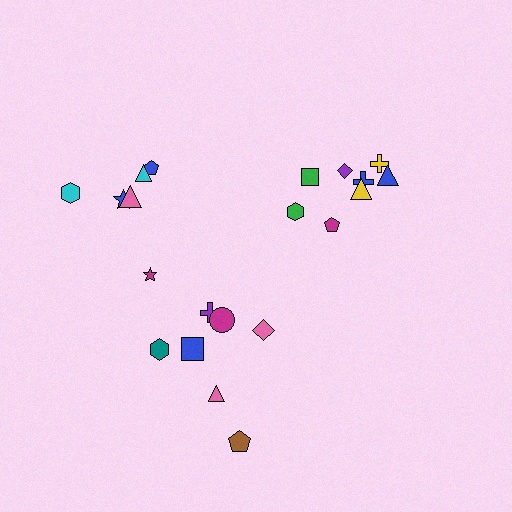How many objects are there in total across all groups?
There are 21 objects.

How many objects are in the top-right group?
There are 8 objects.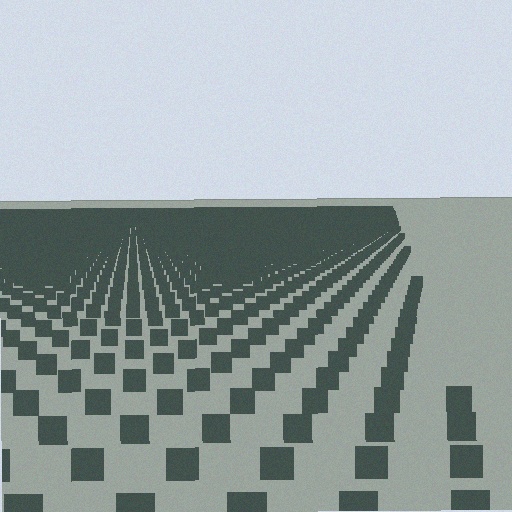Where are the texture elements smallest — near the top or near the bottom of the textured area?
Near the top.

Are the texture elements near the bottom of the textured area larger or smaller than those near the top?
Larger. Near the bottom, elements are closer to the viewer and appear at a bigger on-screen size.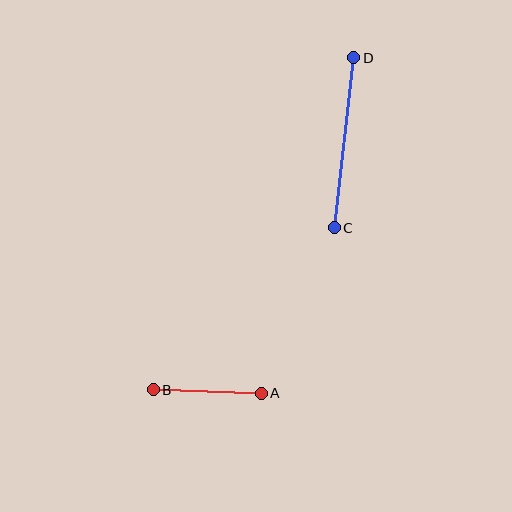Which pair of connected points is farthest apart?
Points C and D are farthest apart.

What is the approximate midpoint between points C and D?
The midpoint is at approximately (344, 143) pixels.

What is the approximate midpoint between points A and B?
The midpoint is at approximately (207, 391) pixels.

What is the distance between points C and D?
The distance is approximately 171 pixels.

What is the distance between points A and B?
The distance is approximately 108 pixels.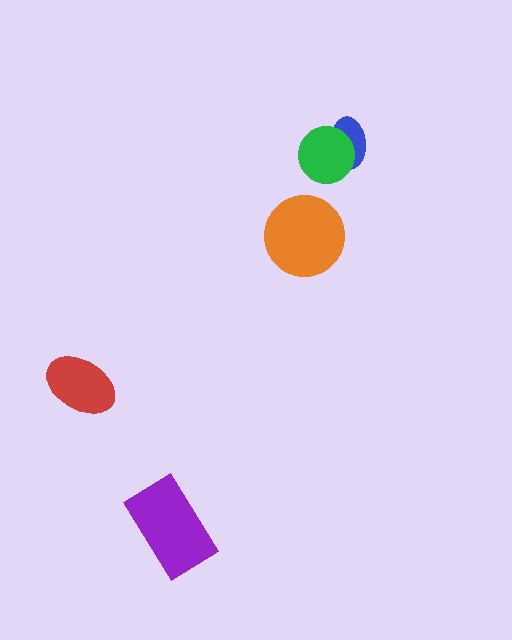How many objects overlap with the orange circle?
0 objects overlap with the orange circle.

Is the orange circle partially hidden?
No, no other shape covers it.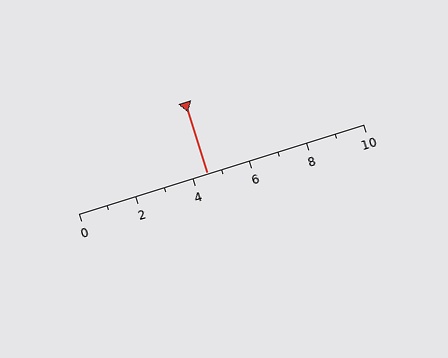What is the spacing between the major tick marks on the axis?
The major ticks are spaced 2 apart.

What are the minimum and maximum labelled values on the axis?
The axis runs from 0 to 10.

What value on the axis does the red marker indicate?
The marker indicates approximately 4.5.